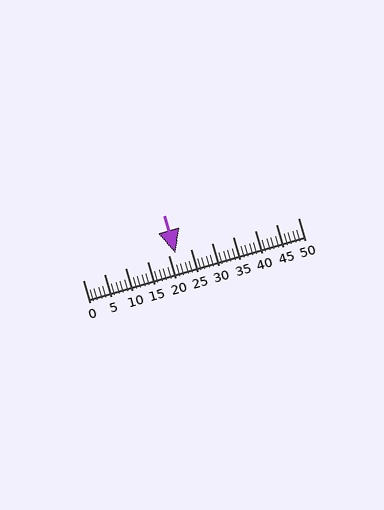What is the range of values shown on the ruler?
The ruler shows values from 0 to 50.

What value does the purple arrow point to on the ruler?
The purple arrow points to approximately 22.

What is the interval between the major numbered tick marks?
The major tick marks are spaced 5 units apart.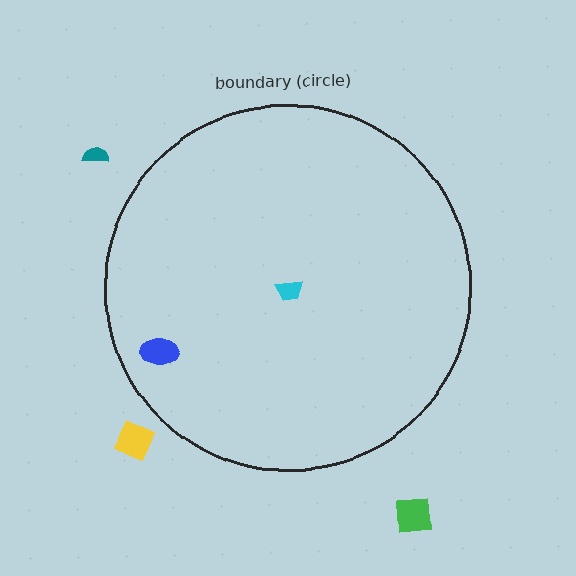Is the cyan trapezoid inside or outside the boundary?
Inside.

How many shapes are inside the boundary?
2 inside, 3 outside.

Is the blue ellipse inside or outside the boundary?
Inside.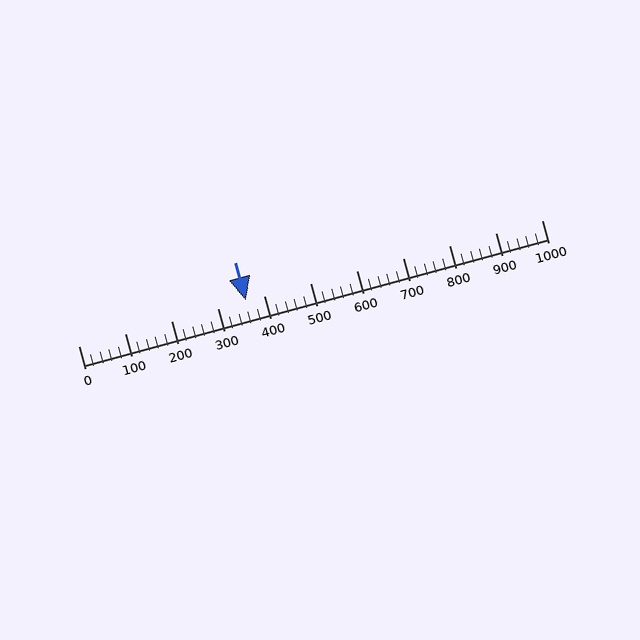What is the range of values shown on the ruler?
The ruler shows values from 0 to 1000.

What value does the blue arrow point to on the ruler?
The blue arrow points to approximately 362.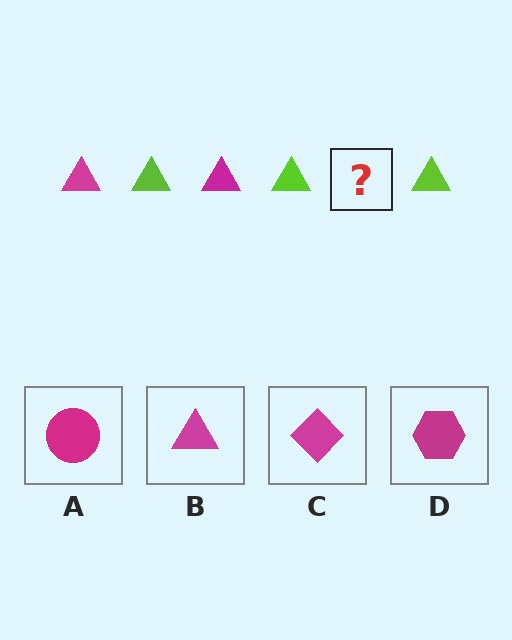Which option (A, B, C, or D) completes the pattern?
B.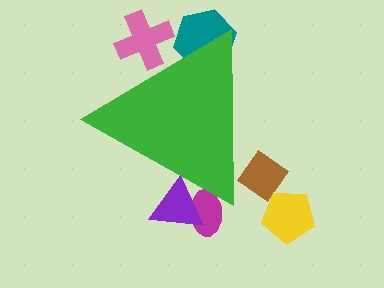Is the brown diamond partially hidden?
Yes, the brown diamond is partially hidden behind the green triangle.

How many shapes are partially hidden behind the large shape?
4 shapes are partially hidden.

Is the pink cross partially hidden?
Yes, the pink cross is partially hidden behind the green triangle.